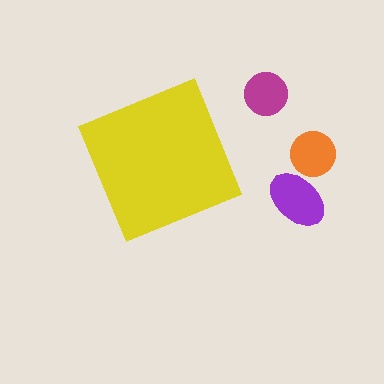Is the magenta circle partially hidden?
No, the magenta circle is fully visible.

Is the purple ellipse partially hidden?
No, the purple ellipse is fully visible.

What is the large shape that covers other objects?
A yellow diamond.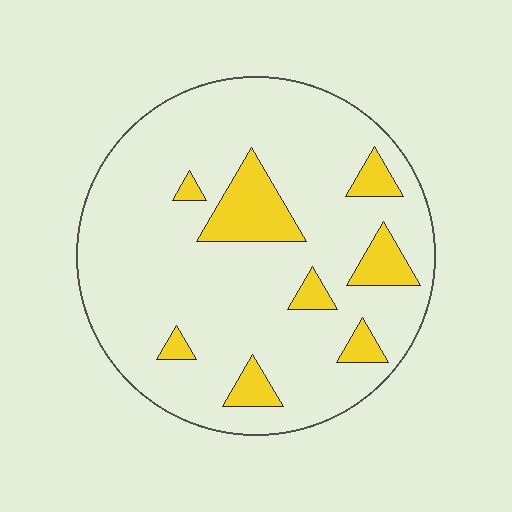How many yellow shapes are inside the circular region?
8.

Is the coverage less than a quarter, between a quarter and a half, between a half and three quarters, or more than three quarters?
Less than a quarter.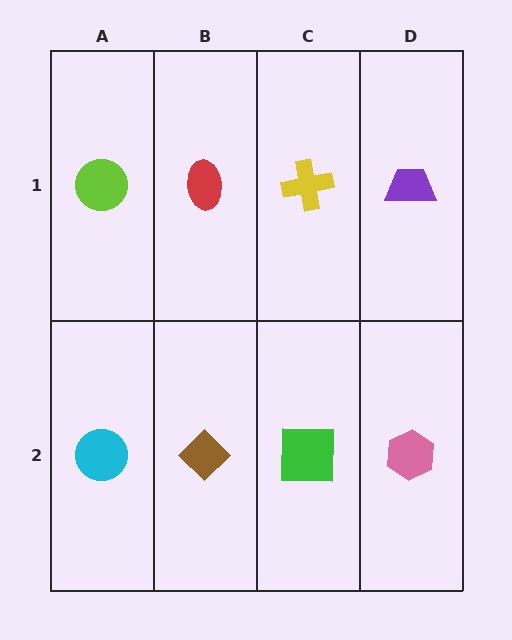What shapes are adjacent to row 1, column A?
A cyan circle (row 2, column A), a red ellipse (row 1, column B).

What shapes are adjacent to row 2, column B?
A red ellipse (row 1, column B), a cyan circle (row 2, column A), a green square (row 2, column C).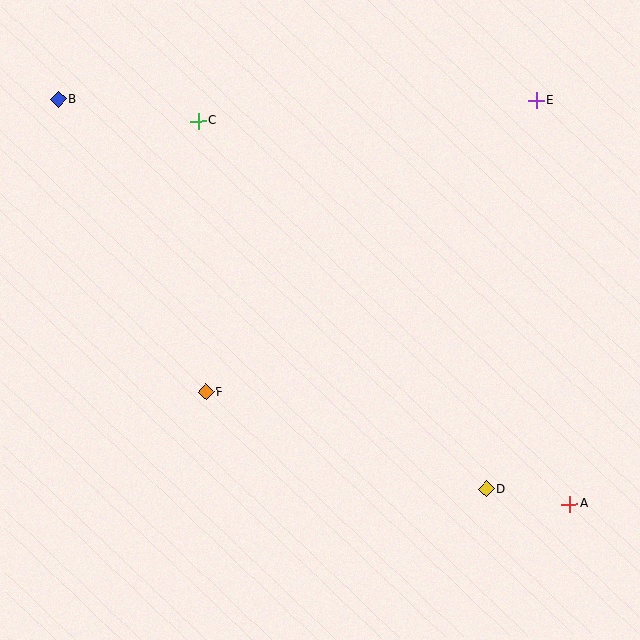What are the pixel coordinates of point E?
Point E is at (537, 100).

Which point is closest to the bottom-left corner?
Point F is closest to the bottom-left corner.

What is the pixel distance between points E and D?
The distance between E and D is 392 pixels.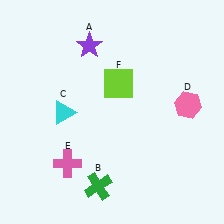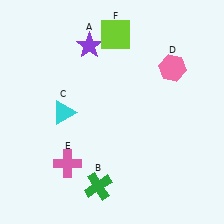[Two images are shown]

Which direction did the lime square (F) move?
The lime square (F) moved up.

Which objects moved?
The objects that moved are: the pink hexagon (D), the lime square (F).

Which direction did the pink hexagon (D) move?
The pink hexagon (D) moved up.